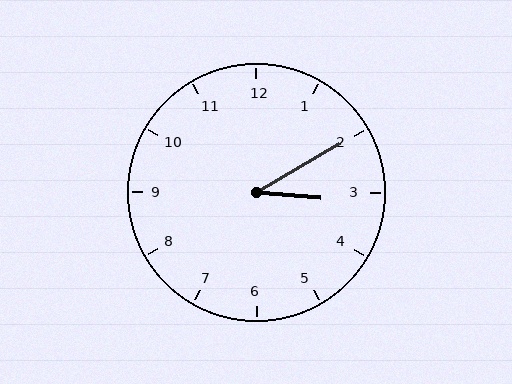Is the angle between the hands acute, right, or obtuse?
It is acute.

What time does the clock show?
3:10.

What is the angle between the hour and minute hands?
Approximately 35 degrees.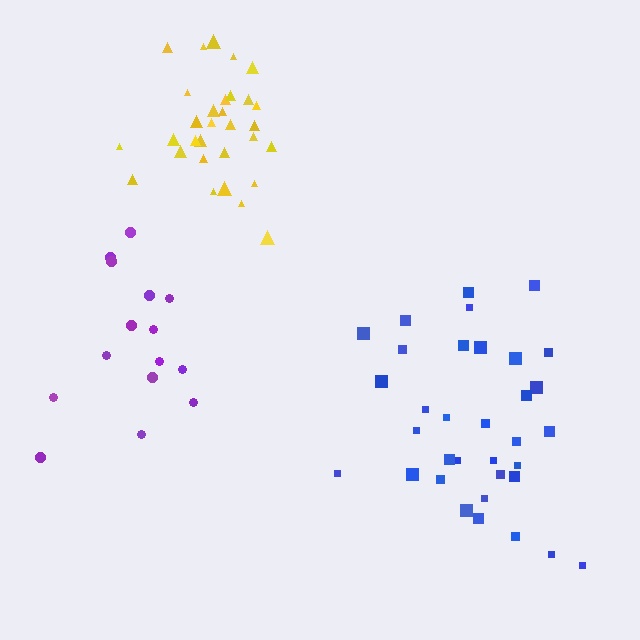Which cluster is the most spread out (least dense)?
Purple.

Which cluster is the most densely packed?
Yellow.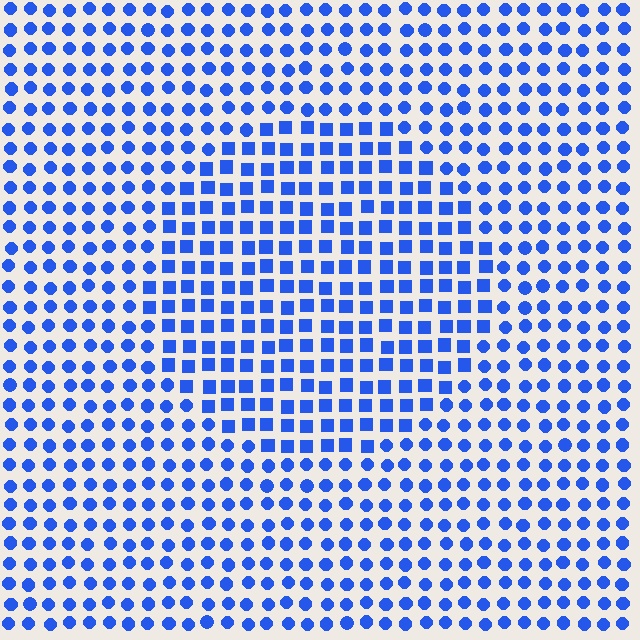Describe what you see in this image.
The image is filled with small blue elements arranged in a uniform grid. A circle-shaped region contains squares, while the surrounding area contains circles. The boundary is defined purely by the change in element shape.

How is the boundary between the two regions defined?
The boundary is defined by a change in element shape: squares inside vs. circles outside. All elements share the same color and spacing.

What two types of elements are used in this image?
The image uses squares inside the circle region and circles outside it.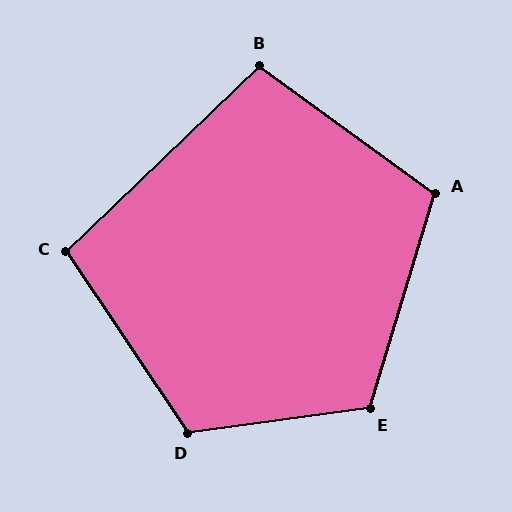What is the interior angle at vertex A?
Approximately 109 degrees (obtuse).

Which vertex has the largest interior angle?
D, at approximately 116 degrees.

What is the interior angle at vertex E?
Approximately 115 degrees (obtuse).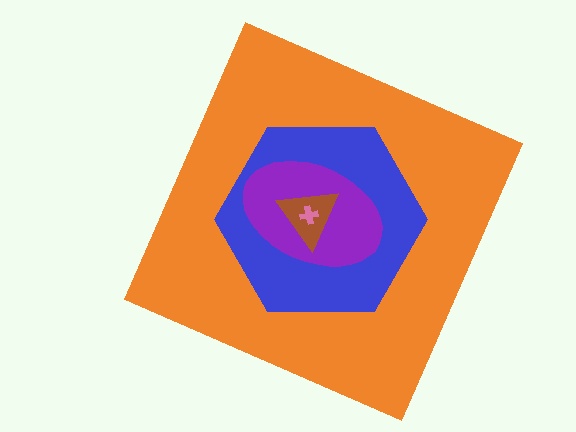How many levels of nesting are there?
5.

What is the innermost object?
The pink cross.